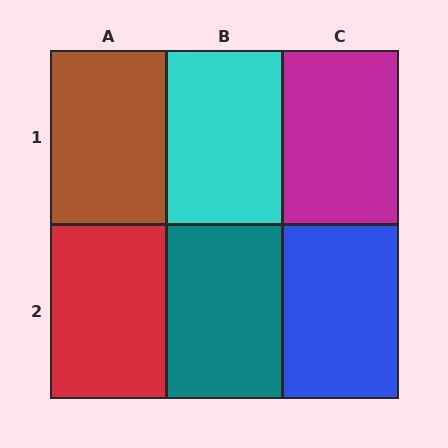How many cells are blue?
1 cell is blue.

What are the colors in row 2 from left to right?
Red, teal, blue.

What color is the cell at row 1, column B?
Cyan.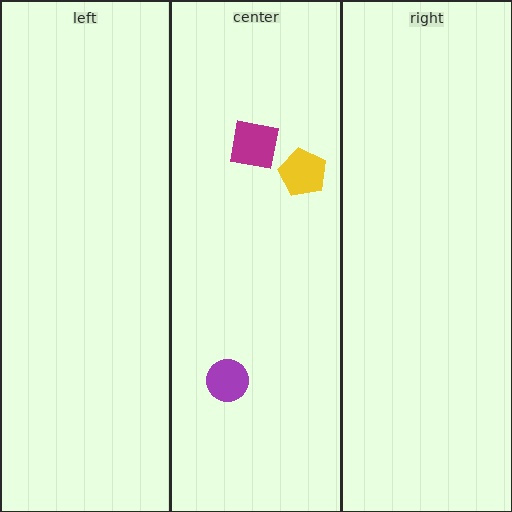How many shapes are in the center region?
3.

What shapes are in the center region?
The yellow pentagon, the purple circle, the magenta square.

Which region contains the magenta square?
The center region.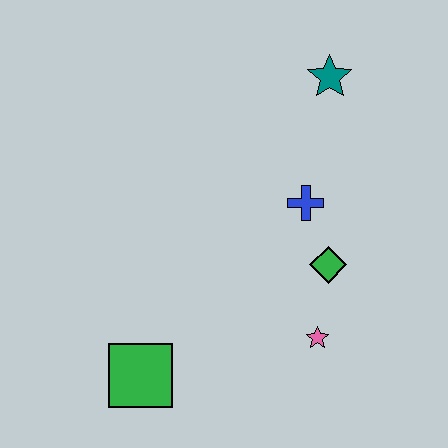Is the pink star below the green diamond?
Yes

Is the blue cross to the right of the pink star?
No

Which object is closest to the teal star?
The blue cross is closest to the teal star.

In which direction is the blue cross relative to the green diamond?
The blue cross is above the green diamond.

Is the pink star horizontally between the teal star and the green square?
Yes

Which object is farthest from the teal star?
The green square is farthest from the teal star.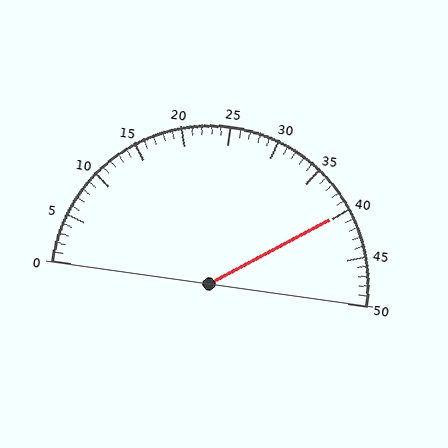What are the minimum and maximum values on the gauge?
The gauge ranges from 0 to 50.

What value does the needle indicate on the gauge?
The needle indicates approximately 40.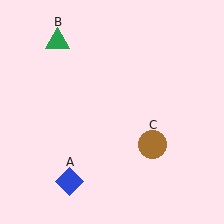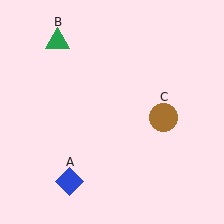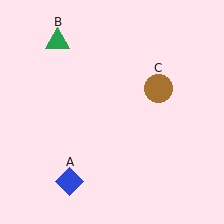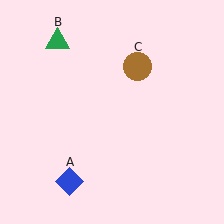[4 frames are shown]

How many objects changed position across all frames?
1 object changed position: brown circle (object C).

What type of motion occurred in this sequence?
The brown circle (object C) rotated counterclockwise around the center of the scene.